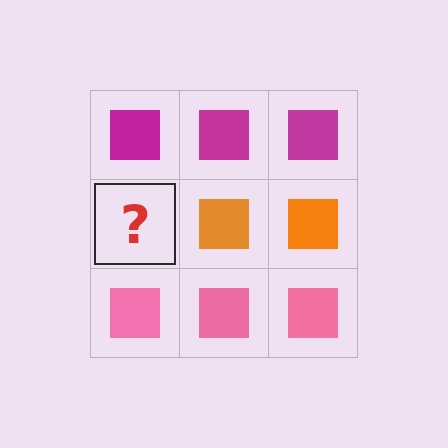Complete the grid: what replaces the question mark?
The question mark should be replaced with an orange square.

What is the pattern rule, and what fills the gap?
The rule is that each row has a consistent color. The gap should be filled with an orange square.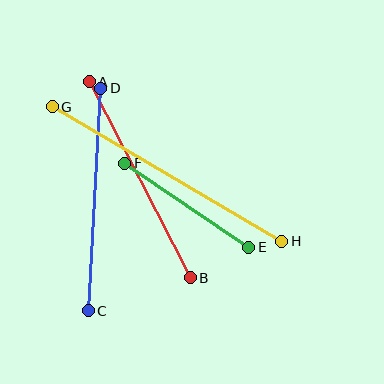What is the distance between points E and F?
The distance is approximately 150 pixels.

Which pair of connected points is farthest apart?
Points G and H are farthest apart.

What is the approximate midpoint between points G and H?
The midpoint is at approximately (167, 174) pixels.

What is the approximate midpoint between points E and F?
The midpoint is at approximately (187, 205) pixels.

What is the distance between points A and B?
The distance is approximately 221 pixels.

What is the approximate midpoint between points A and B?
The midpoint is at approximately (140, 180) pixels.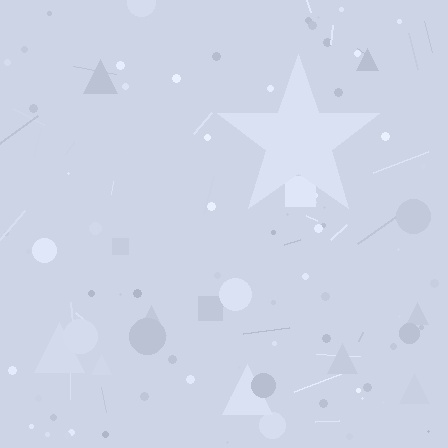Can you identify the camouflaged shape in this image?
The camouflaged shape is a star.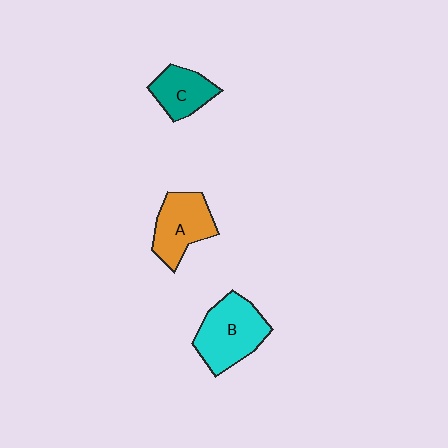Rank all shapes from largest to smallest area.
From largest to smallest: B (cyan), A (orange), C (teal).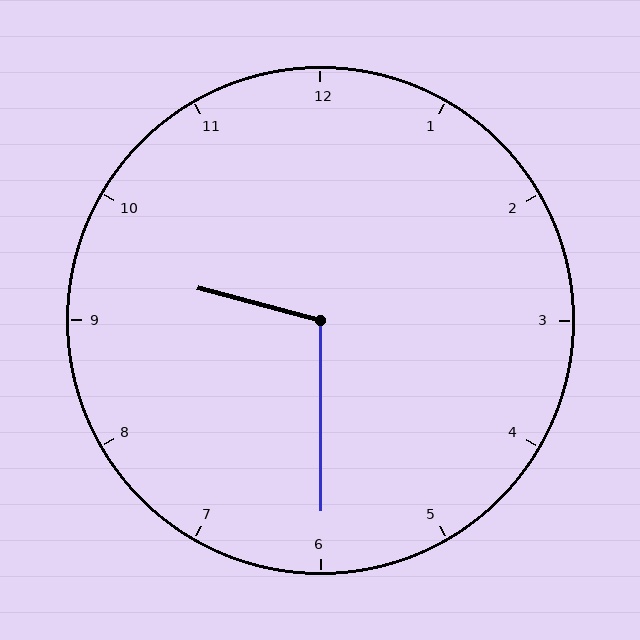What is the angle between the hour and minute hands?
Approximately 105 degrees.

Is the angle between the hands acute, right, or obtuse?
It is obtuse.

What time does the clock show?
9:30.